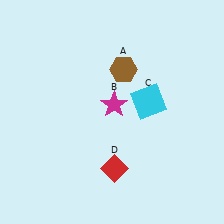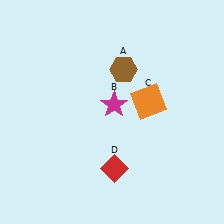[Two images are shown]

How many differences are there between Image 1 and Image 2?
There is 1 difference between the two images.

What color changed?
The square (C) changed from cyan in Image 1 to orange in Image 2.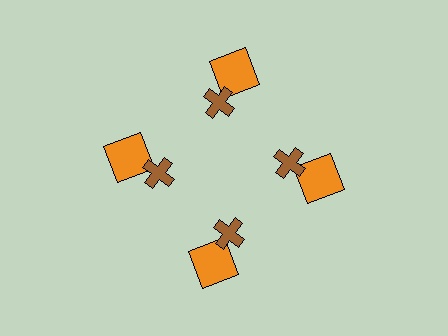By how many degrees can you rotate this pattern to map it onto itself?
The pattern maps onto itself every 90 degrees of rotation.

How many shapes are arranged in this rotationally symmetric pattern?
There are 8 shapes, arranged in 4 groups of 2.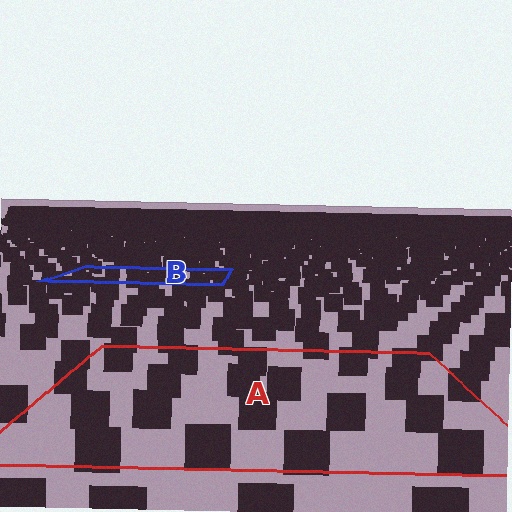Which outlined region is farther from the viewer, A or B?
Region B is farther from the viewer — the texture elements inside it appear smaller and more densely packed.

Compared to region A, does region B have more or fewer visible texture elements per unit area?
Region B has more texture elements per unit area — they are packed more densely because it is farther away.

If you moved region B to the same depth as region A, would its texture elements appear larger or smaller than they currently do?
They would appear larger. At a closer depth, the same texture elements are projected at a bigger on-screen size.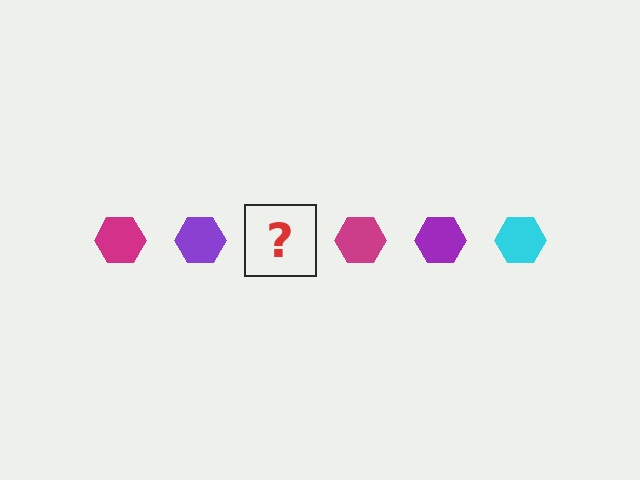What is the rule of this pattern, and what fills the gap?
The rule is that the pattern cycles through magenta, purple, cyan hexagons. The gap should be filled with a cyan hexagon.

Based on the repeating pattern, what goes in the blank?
The blank should be a cyan hexagon.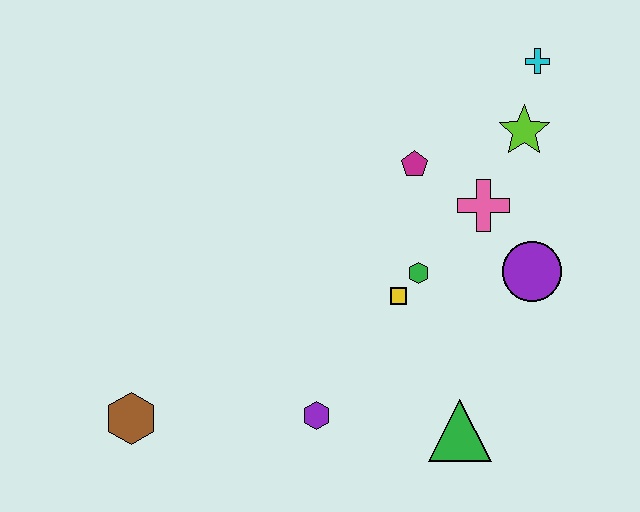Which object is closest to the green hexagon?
The yellow square is closest to the green hexagon.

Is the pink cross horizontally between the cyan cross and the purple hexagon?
Yes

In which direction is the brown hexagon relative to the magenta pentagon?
The brown hexagon is to the left of the magenta pentagon.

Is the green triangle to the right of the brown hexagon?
Yes